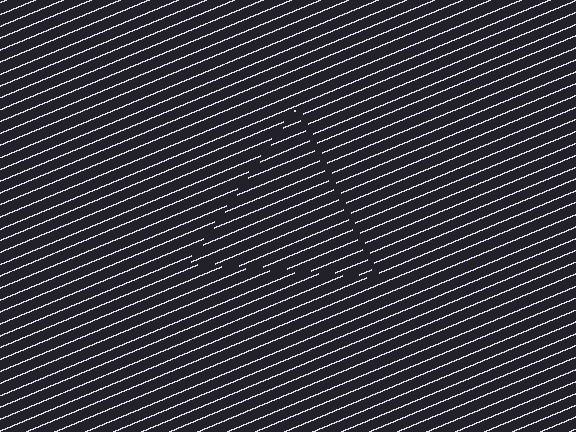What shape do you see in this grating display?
An illusory triangle. The interior of the shape contains the same grating, shifted by half a period — the contour is defined by the phase discontinuity where line-ends from the inner and outer gratings abut.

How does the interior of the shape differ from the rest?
The interior of the shape contains the same grating, shifted by half a period — the contour is defined by the phase discontinuity where line-ends from the inner and outer gratings abut.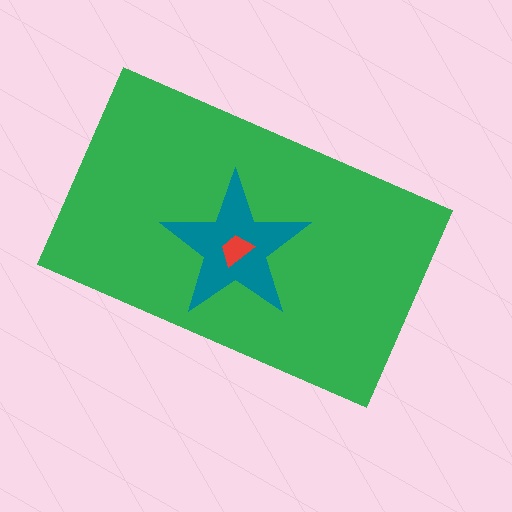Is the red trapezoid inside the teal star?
Yes.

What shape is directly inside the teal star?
The red trapezoid.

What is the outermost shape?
The green rectangle.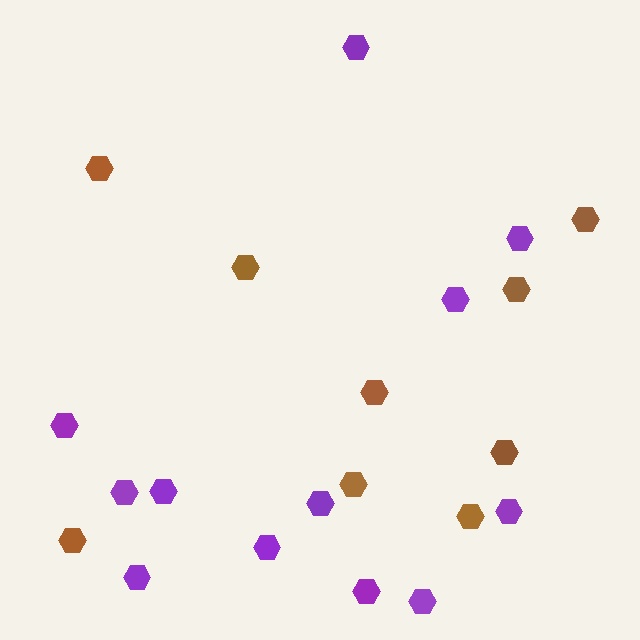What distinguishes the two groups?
There are 2 groups: one group of purple hexagons (12) and one group of brown hexagons (9).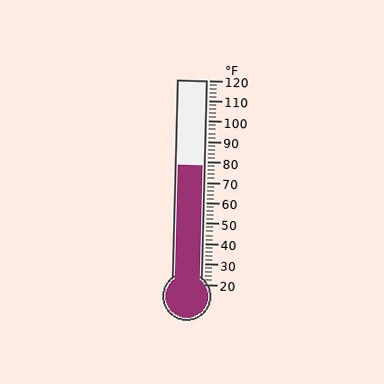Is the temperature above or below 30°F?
The temperature is above 30°F.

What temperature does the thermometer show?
The thermometer shows approximately 78°F.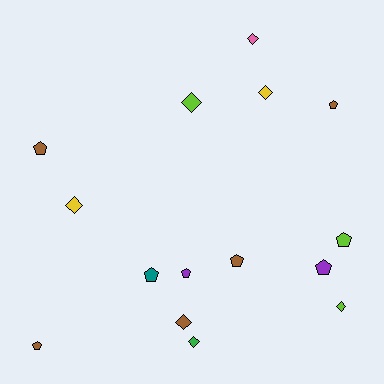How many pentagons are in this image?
There are 8 pentagons.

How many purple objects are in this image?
There are 2 purple objects.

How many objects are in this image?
There are 15 objects.